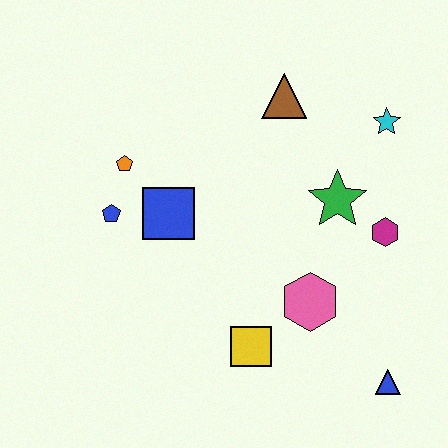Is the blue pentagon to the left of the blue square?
Yes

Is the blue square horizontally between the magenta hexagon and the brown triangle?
No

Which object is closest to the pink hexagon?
The yellow square is closest to the pink hexagon.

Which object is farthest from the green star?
The blue pentagon is farthest from the green star.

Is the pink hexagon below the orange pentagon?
Yes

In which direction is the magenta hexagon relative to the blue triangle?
The magenta hexagon is above the blue triangle.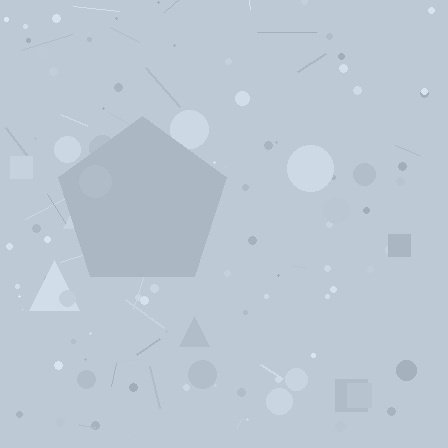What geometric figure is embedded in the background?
A pentagon is embedded in the background.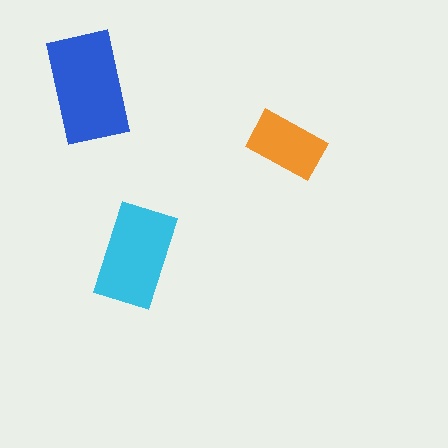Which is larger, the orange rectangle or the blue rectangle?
The blue one.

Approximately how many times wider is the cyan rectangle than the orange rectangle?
About 1.5 times wider.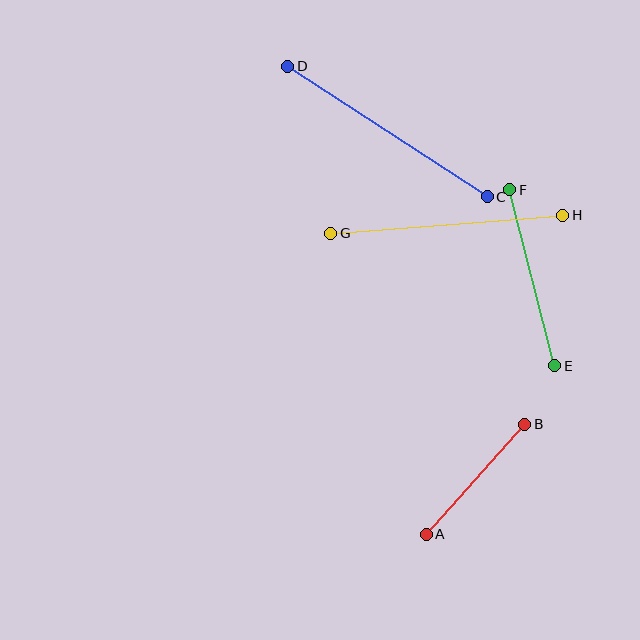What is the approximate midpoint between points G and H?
The midpoint is at approximately (447, 224) pixels.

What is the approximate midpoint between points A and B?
The midpoint is at approximately (476, 479) pixels.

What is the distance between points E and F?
The distance is approximately 182 pixels.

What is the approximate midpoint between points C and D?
The midpoint is at approximately (388, 131) pixels.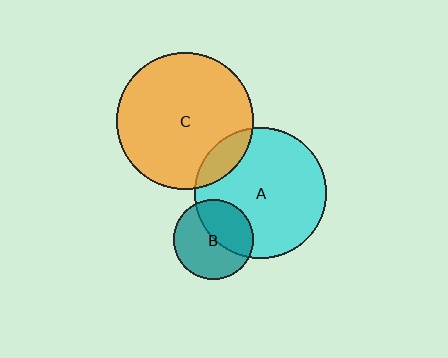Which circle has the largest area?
Circle C (orange).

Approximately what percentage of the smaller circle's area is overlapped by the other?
Approximately 15%.